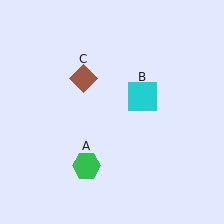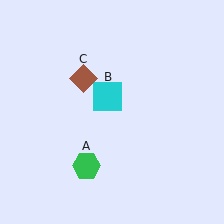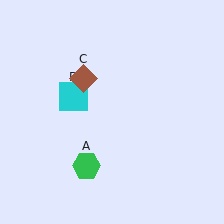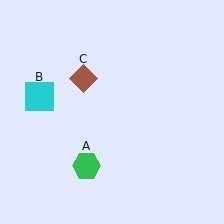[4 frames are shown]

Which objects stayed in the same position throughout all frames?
Green hexagon (object A) and brown diamond (object C) remained stationary.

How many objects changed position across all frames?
1 object changed position: cyan square (object B).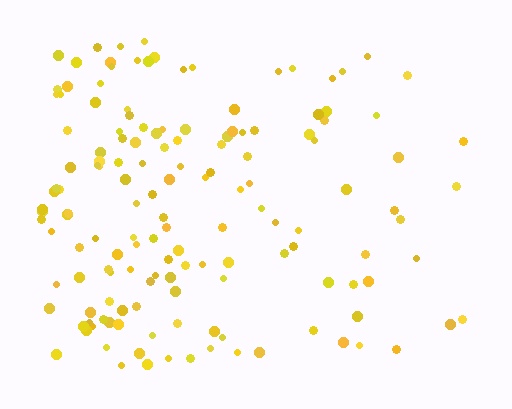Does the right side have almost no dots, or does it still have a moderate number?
Still a moderate number, just noticeably fewer than the left.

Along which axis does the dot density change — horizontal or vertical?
Horizontal.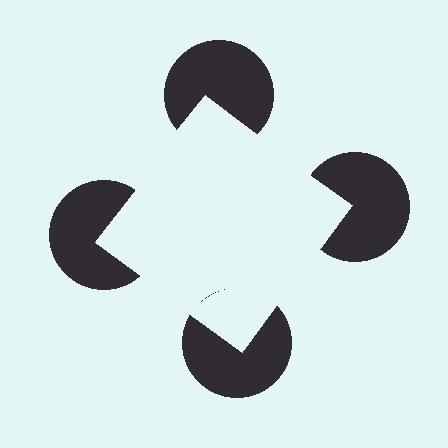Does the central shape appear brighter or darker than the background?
It typically appears slightly brighter than the background, even though no actual brightness change is drawn.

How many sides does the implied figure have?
4 sides.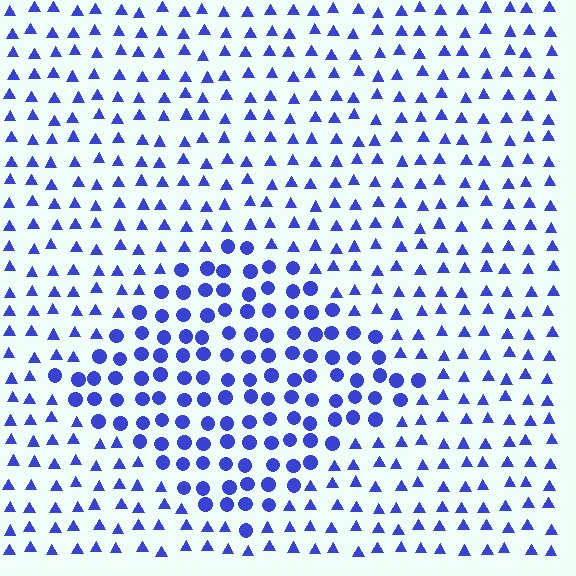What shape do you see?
I see a diamond.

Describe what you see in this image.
The image is filled with small blue elements arranged in a uniform grid. A diamond-shaped region contains circles, while the surrounding area contains triangles. The boundary is defined purely by the change in element shape.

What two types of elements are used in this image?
The image uses circles inside the diamond region and triangles outside it.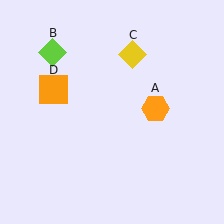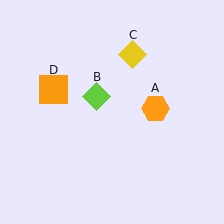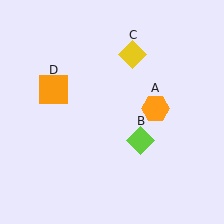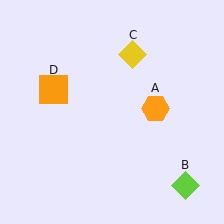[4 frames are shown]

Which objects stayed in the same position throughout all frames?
Orange hexagon (object A) and yellow diamond (object C) and orange square (object D) remained stationary.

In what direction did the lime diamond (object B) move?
The lime diamond (object B) moved down and to the right.